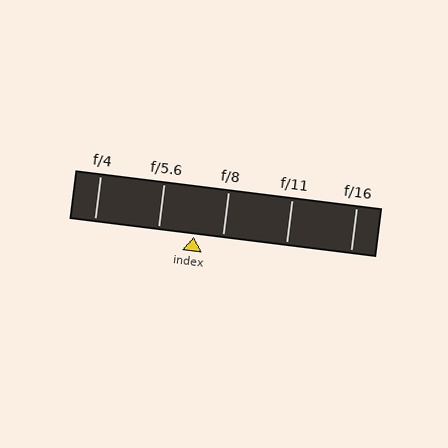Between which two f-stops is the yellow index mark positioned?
The index mark is between f/5.6 and f/8.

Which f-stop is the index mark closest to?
The index mark is closest to f/8.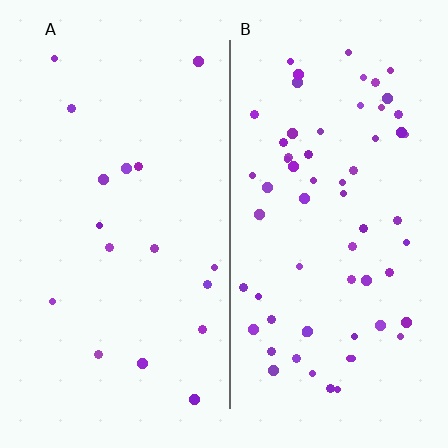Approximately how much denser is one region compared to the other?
Approximately 3.7× — region B over region A.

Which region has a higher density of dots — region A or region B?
B (the right).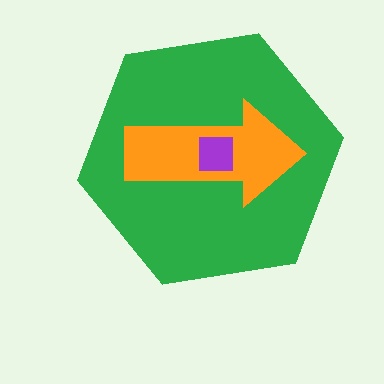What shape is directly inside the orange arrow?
The purple square.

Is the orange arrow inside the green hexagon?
Yes.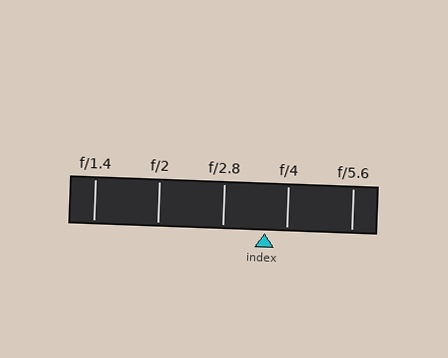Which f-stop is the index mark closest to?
The index mark is closest to f/4.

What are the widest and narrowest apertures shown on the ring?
The widest aperture shown is f/1.4 and the narrowest is f/5.6.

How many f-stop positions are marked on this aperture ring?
There are 5 f-stop positions marked.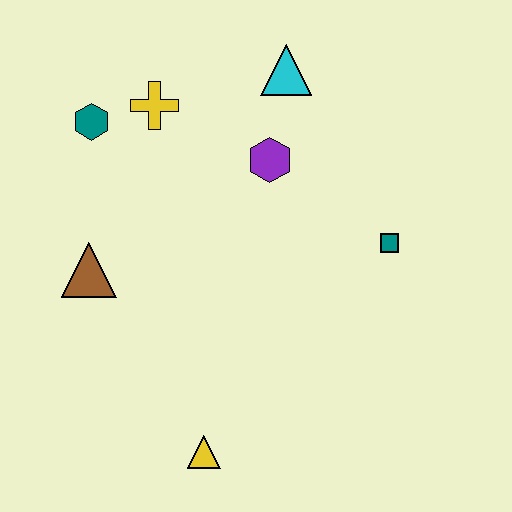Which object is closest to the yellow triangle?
The brown triangle is closest to the yellow triangle.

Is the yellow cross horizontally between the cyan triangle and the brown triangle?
Yes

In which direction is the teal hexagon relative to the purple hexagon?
The teal hexagon is to the left of the purple hexagon.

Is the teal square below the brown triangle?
No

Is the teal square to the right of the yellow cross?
Yes